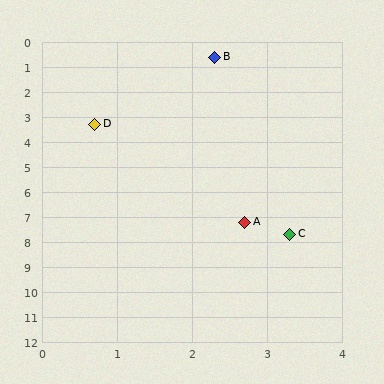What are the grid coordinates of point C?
Point C is at approximately (3.3, 7.7).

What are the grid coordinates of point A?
Point A is at approximately (2.7, 7.2).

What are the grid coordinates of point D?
Point D is at approximately (0.7, 3.3).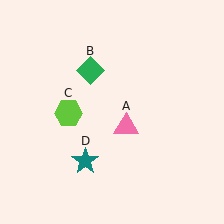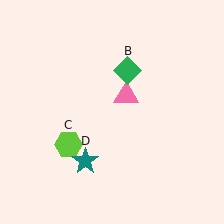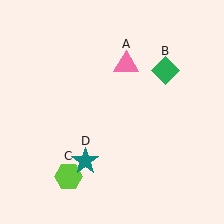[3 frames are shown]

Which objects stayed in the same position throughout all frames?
Teal star (object D) remained stationary.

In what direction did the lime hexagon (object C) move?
The lime hexagon (object C) moved down.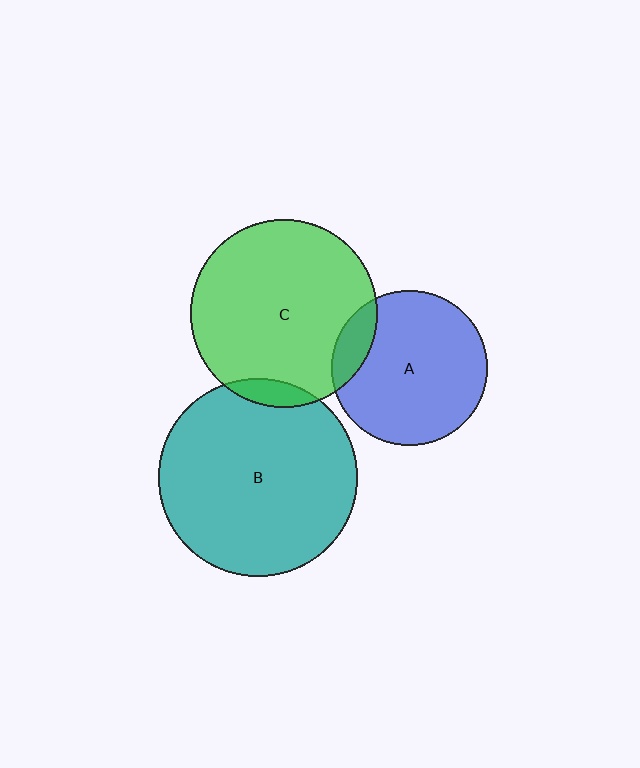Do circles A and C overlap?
Yes.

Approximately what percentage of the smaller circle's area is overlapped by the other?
Approximately 15%.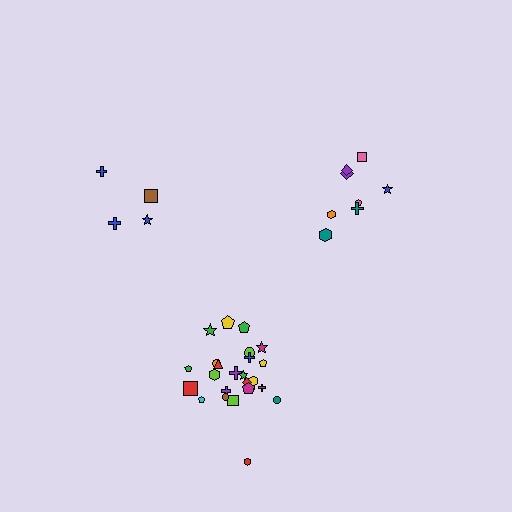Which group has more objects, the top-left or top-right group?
The top-right group.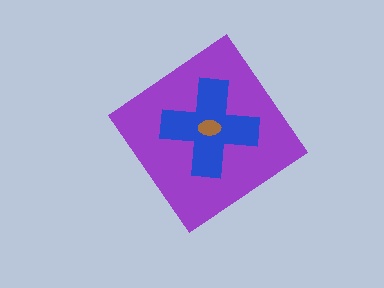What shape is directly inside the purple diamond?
The blue cross.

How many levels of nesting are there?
3.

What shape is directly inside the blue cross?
The brown ellipse.